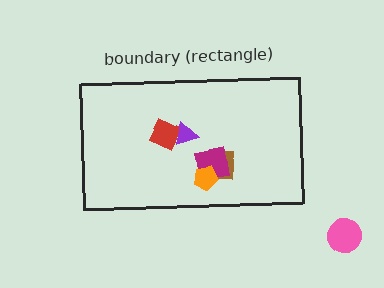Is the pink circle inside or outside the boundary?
Outside.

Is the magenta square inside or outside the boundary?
Inside.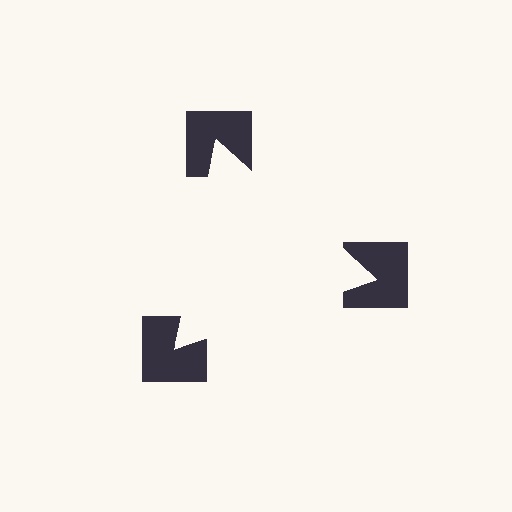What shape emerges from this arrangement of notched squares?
An illusory triangle — its edges are inferred from the aligned wedge cuts in the notched squares, not physically drawn.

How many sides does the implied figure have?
3 sides.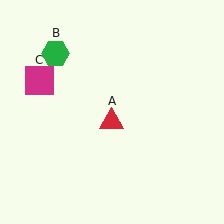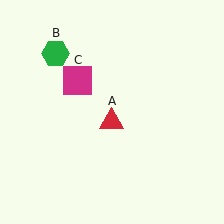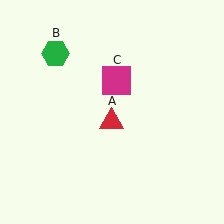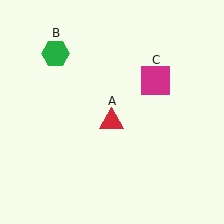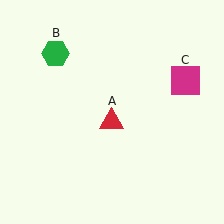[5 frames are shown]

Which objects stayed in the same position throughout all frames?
Red triangle (object A) and green hexagon (object B) remained stationary.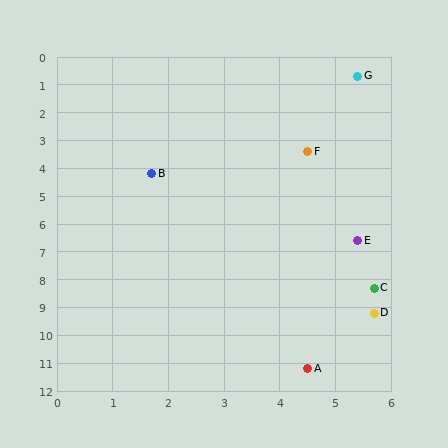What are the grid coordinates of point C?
Point C is at approximately (5.7, 8.3).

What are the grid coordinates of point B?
Point B is at approximately (1.7, 4.2).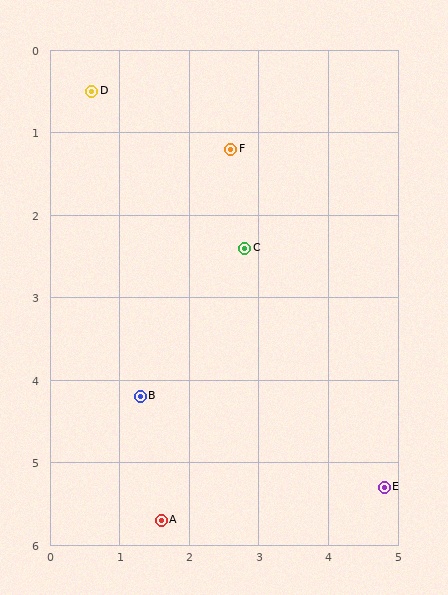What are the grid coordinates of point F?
Point F is at approximately (2.6, 1.2).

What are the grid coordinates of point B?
Point B is at approximately (1.3, 4.2).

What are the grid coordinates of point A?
Point A is at approximately (1.6, 5.7).